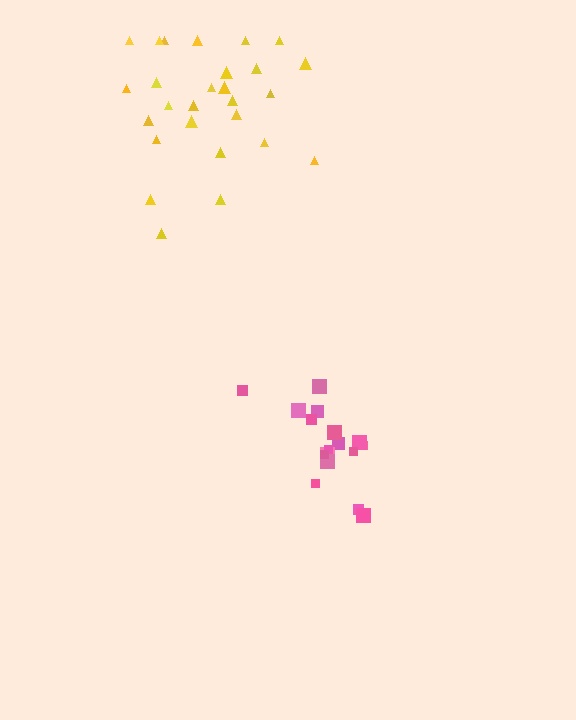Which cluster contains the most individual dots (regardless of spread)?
Yellow (27).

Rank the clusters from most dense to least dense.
yellow, pink.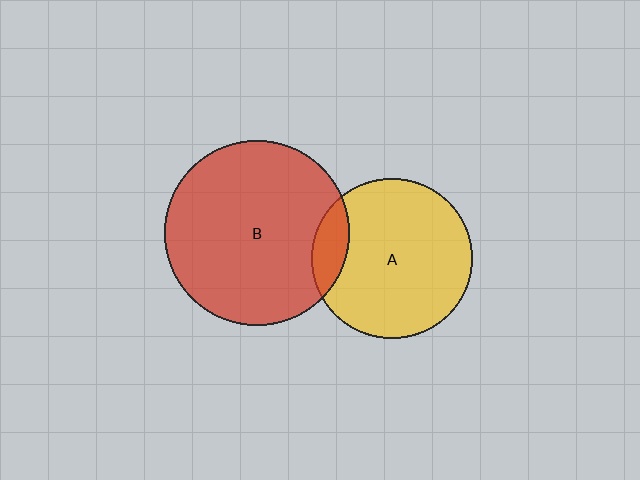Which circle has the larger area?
Circle B (red).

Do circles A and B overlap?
Yes.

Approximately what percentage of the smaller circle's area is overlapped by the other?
Approximately 15%.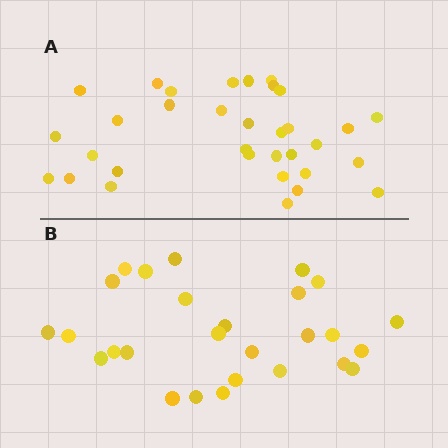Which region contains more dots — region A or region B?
Region A (the top region) has more dots.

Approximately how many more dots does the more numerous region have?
Region A has about 6 more dots than region B.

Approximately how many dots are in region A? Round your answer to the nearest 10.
About 30 dots. (The exact count is 33, which rounds to 30.)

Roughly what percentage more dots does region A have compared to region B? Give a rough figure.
About 20% more.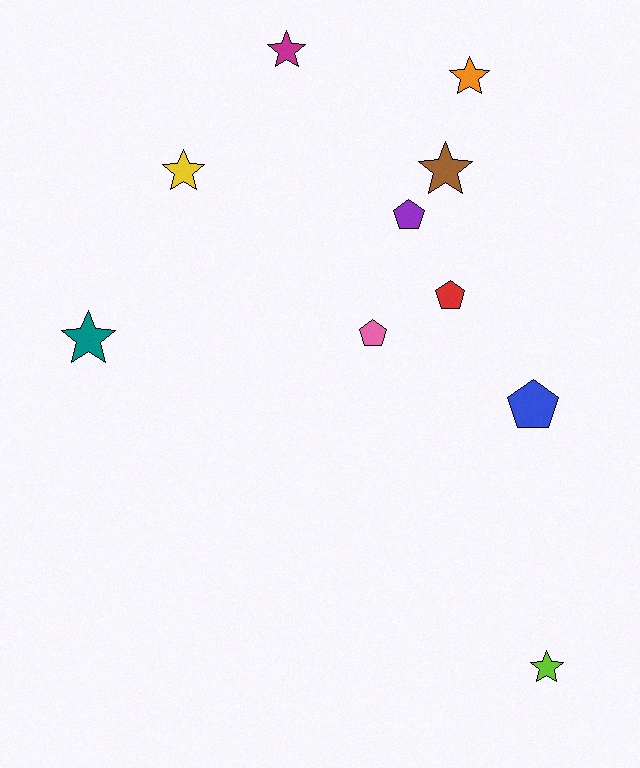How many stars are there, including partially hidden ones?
There are 6 stars.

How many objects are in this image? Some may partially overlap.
There are 10 objects.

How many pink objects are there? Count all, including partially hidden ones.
There is 1 pink object.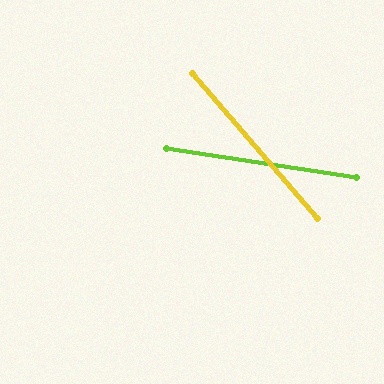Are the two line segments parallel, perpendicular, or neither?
Neither parallel nor perpendicular — they differ by about 41°.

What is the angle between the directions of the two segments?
Approximately 41 degrees.